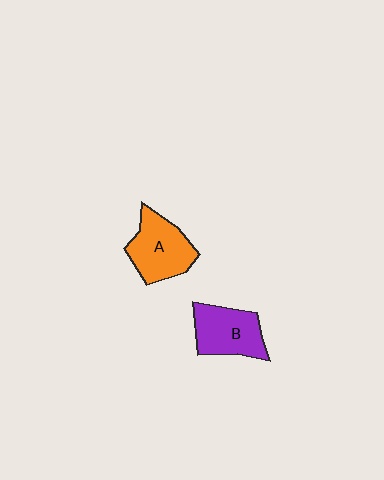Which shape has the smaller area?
Shape B (purple).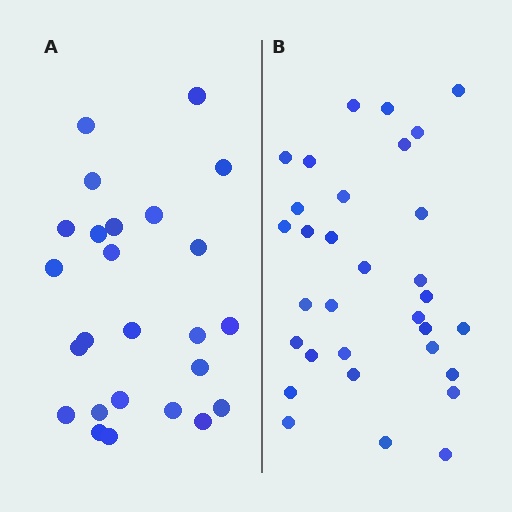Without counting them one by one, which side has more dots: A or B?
Region B (the right region) has more dots.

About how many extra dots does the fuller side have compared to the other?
Region B has roughly 8 or so more dots than region A.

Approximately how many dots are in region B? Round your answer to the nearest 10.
About 30 dots. (The exact count is 32, which rounds to 30.)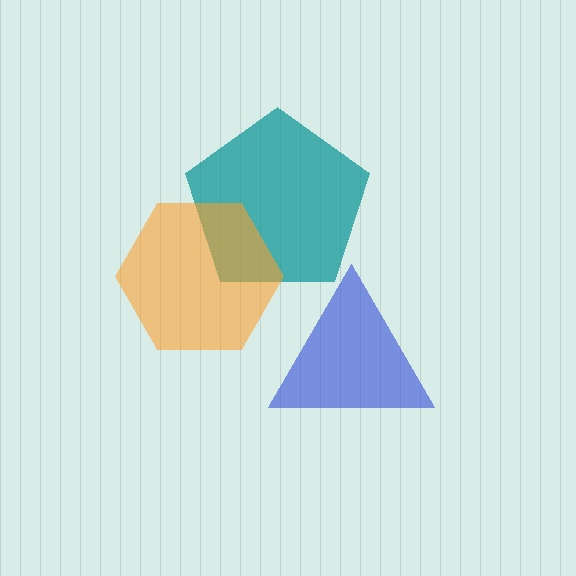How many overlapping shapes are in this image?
There are 3 overlapping shapes in the image.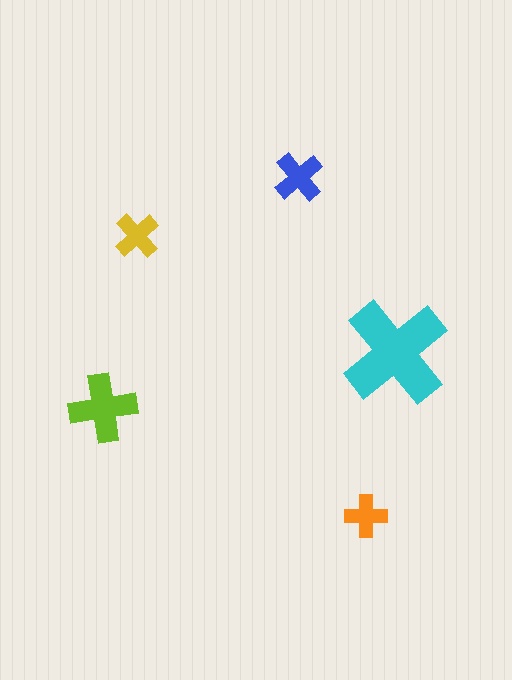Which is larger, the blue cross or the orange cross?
The blue one.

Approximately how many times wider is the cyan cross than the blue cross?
About 2 times wider.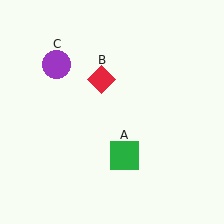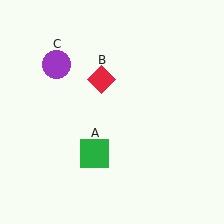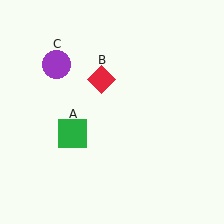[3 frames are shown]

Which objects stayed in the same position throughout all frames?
Red diamond (object B) and purple circle (object C) remained stationary.